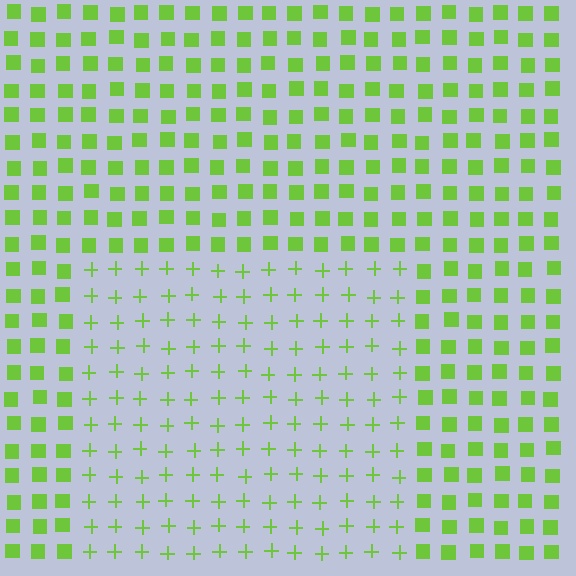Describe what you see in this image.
The image is filled with small lime elements arranged in a uniform grid. A rectangle-shaped region contains plus signs, while the surrounding area contains squares. The boundary is defined purely by the change in element shape.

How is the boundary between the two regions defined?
The boundary is defined by a change in element shape: plus signs inside vs. squares outside. All elements share the same color and spacing.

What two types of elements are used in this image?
The image uses plus signs inside the rectangle region and squares outside it.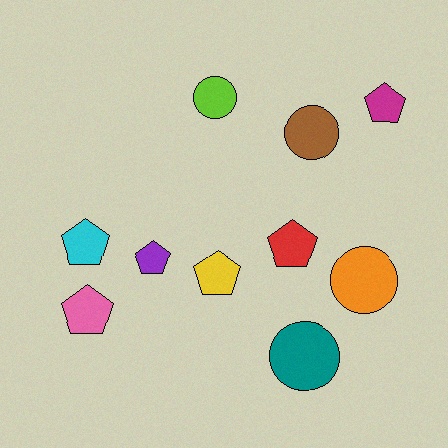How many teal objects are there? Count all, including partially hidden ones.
There is 1 teal object.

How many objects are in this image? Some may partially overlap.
There are 10 objects.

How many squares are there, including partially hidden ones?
There are no squares.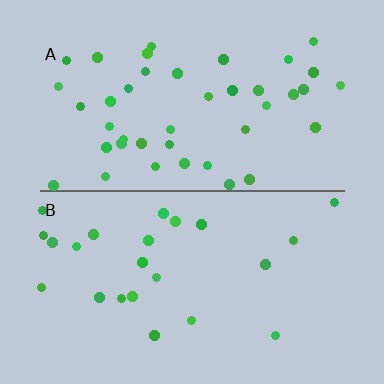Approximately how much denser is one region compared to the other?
Approximately 1.8× — region A over region B.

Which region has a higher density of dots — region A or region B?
A (the top).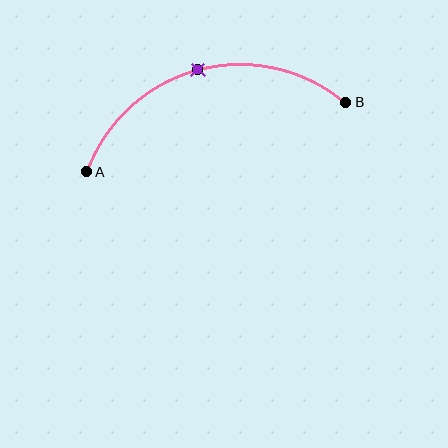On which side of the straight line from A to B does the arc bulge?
The arc bulges above the straight line connecting A and B.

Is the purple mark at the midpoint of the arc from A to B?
Yes. The purple mark lies on the arc at equal arc-length from both A and B — it is the arc midpoint.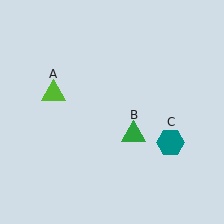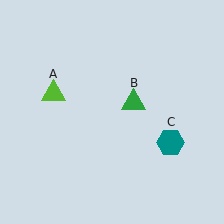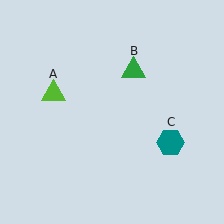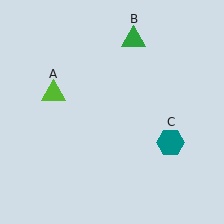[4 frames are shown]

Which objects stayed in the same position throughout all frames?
Lime triangle (object A) and teal hexagon (object C) remained stationary.